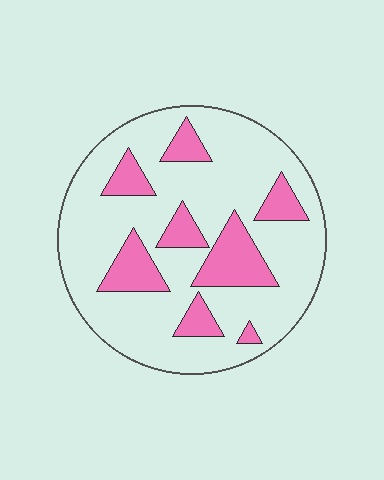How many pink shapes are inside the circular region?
8.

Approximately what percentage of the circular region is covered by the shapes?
Approximately 25%.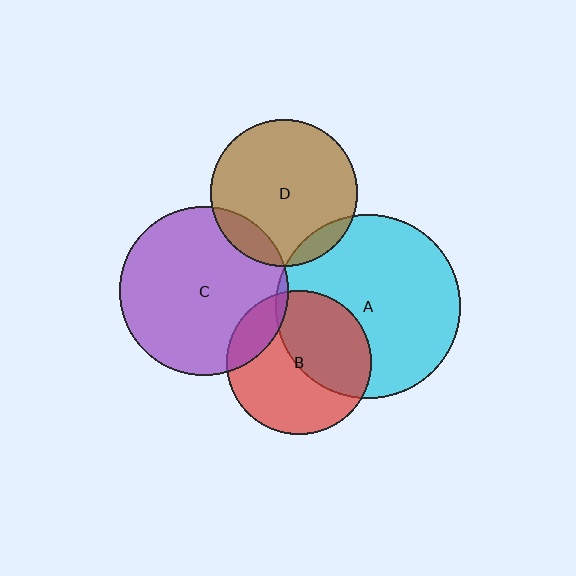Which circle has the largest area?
Circle A (cyan).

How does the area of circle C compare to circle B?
Approximately 1.4 times.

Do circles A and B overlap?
Yes.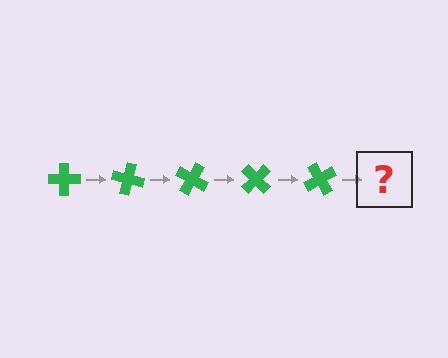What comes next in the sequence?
The next element should be a green cross rotated 75 degrees.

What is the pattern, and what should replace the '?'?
The pattern is that the cross rotates 15 degrees each step. The '?' should be a green cross rotated 75 degrees.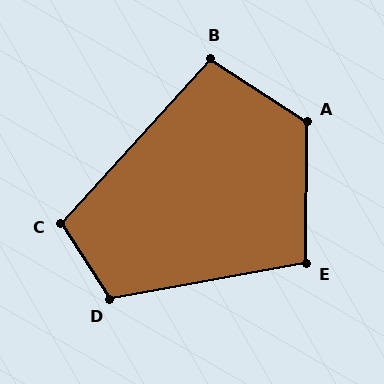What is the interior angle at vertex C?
Approximately 105 degrees (obtuse).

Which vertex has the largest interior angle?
A, at approximately 123 degrees.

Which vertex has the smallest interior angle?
B, at approximately 99 degrees.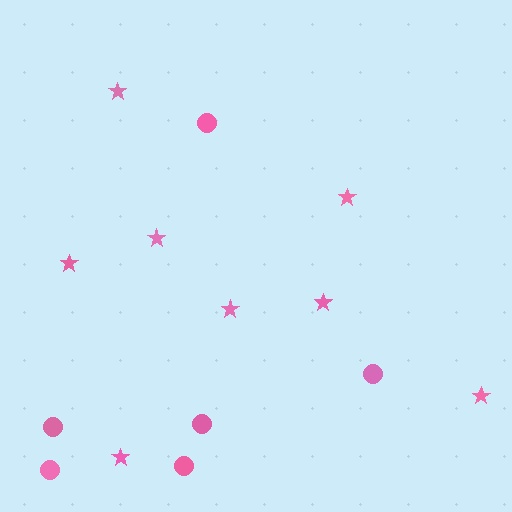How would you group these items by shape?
There are 2 groups: one group of circles (6) and one group of stars (8).